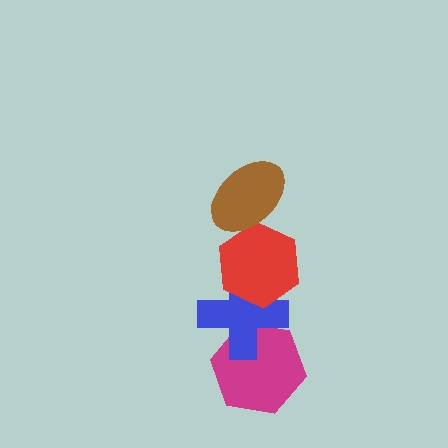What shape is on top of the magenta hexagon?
The blue cross is on top of the magenta hexagon.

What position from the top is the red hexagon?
The red hexagon is 2nd from the top.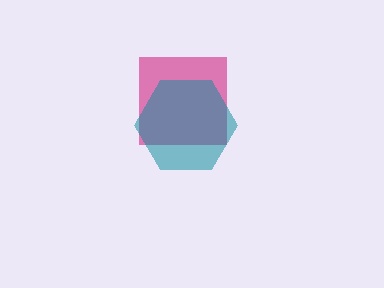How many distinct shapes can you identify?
There are 2 distinct shapes: a magenta square, a teal hexagon.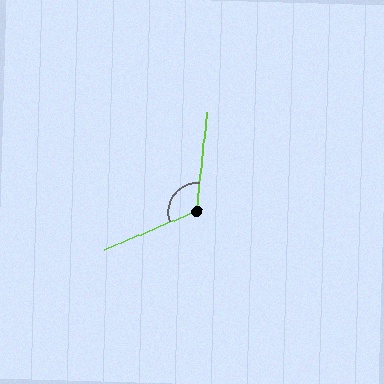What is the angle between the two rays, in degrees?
Approximately 119 degrees.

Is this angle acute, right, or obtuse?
It is obtuse.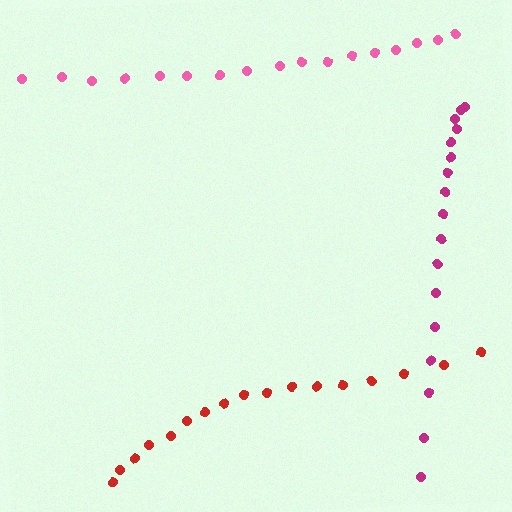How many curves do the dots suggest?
There are 3 distinct paths.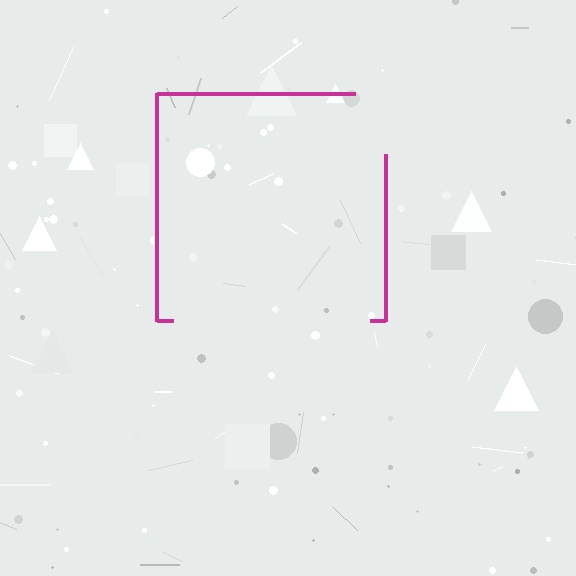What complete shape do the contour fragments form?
The contour fragments form a square.